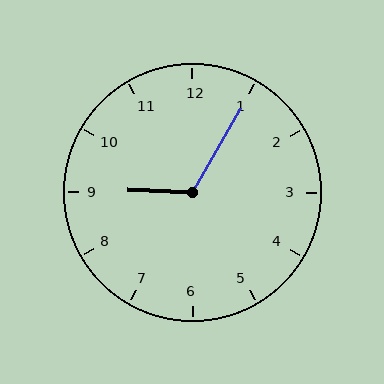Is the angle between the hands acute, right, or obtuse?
It is obtuse.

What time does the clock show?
9:05.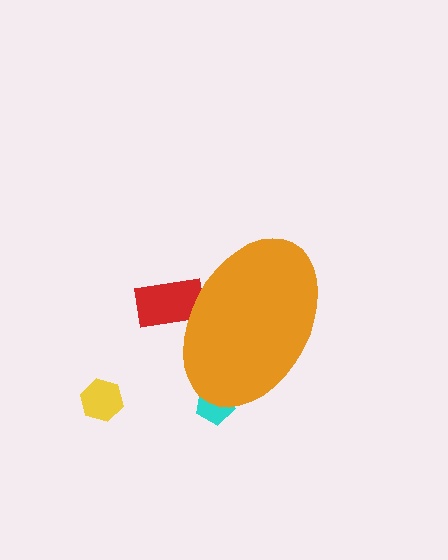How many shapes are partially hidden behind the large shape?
2 shapes are partially hidden.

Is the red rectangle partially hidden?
Yes, the red rectangle is partially hidden behind the orange ellipse.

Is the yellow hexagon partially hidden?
No, the yellow hexagon is fully visible.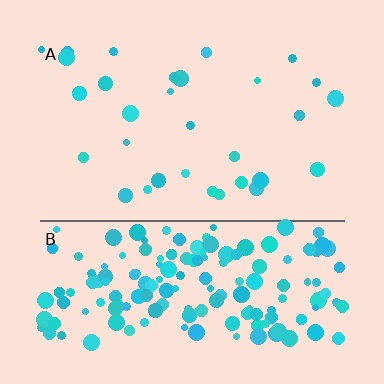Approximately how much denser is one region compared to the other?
Approximately 5.7× — region B over region A.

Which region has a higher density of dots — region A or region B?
B (the bottom).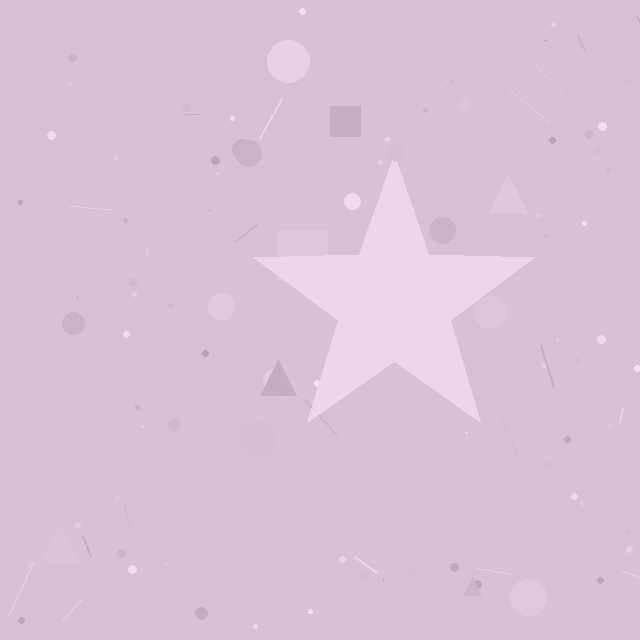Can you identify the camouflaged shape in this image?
The camouflaged shape is a star.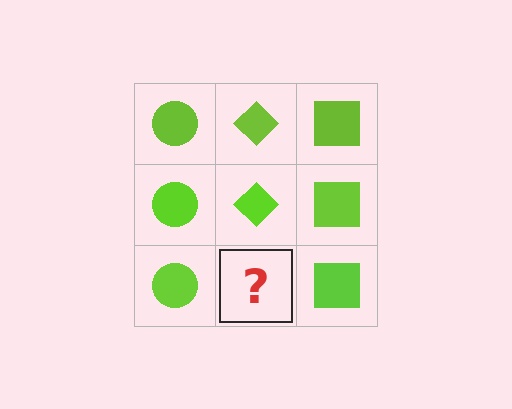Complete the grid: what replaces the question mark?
The question mark should be replaced with a lime diamond.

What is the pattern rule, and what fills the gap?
The rule is that each column has a consistent shape. The gap should be filled with a lime diamond.